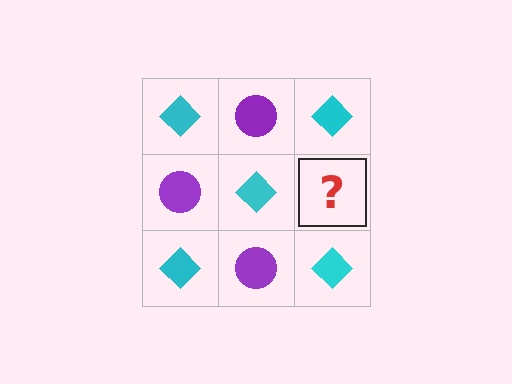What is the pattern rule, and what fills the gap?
The rule is that it alternates cyan diamond and purple circle in a checkerboard pattern. The gap should be filled with a purple circle.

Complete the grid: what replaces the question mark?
The question mark should be replaced with a purple circle.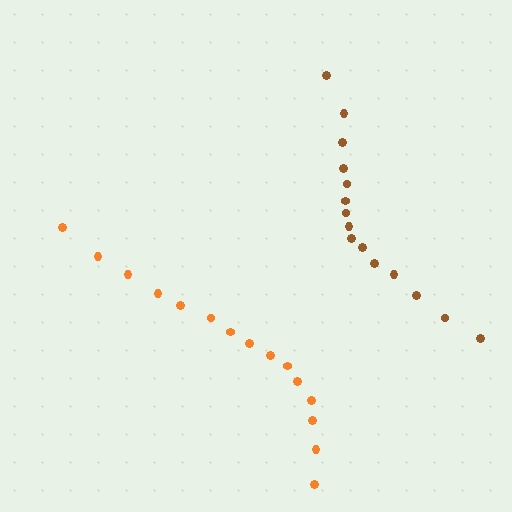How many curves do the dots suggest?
There are 2 distinct paths.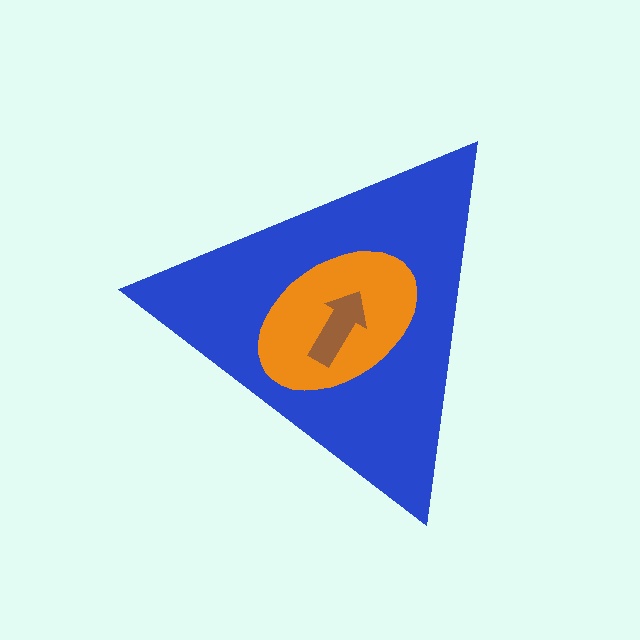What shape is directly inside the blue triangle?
The orange ellipse.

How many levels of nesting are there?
3.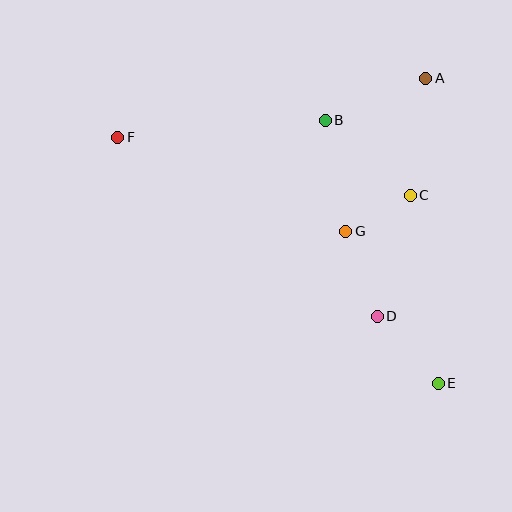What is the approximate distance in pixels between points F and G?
The distance between F and G is approximately 247 pixels.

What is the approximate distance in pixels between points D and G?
The distance between D and G is approximately 91 pixels.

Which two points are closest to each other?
Points C and G are closest to each other.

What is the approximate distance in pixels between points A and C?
The distance between A and C is approximately 118 pixels.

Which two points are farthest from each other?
Points E and F are farthest from each other.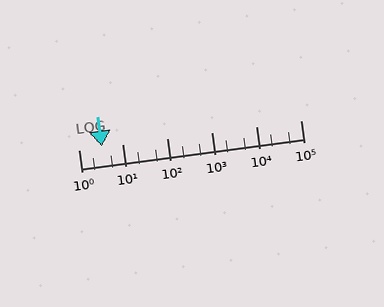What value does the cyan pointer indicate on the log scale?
The pointer indicates approximately 3.3.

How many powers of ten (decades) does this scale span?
The scale spans 5 decades, from 1 to 100000.